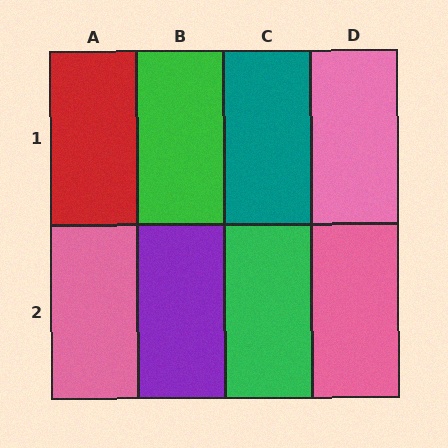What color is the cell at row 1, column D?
Pink.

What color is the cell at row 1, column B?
Green.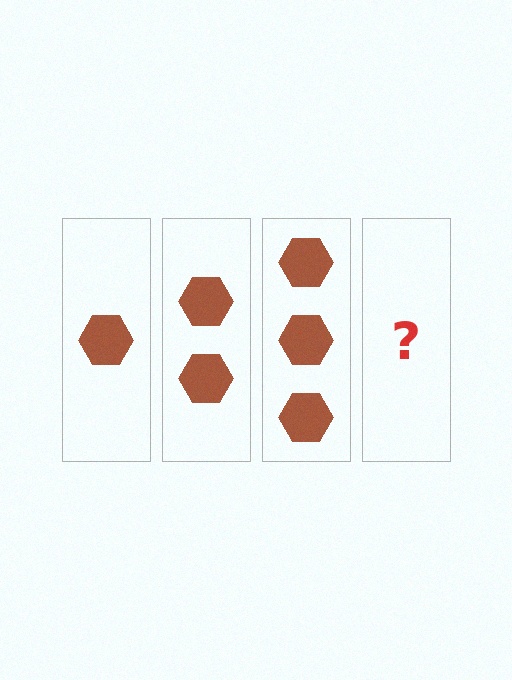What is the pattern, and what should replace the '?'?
The pattern is that each step adds one more hexagon. The '?' should be 4 hexagons.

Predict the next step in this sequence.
The next step is 4 hexagons.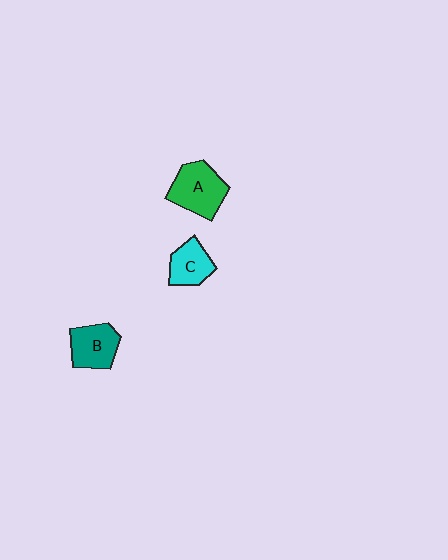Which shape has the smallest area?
Shape C (cyan).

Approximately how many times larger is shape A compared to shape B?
Approximately 1.2 times.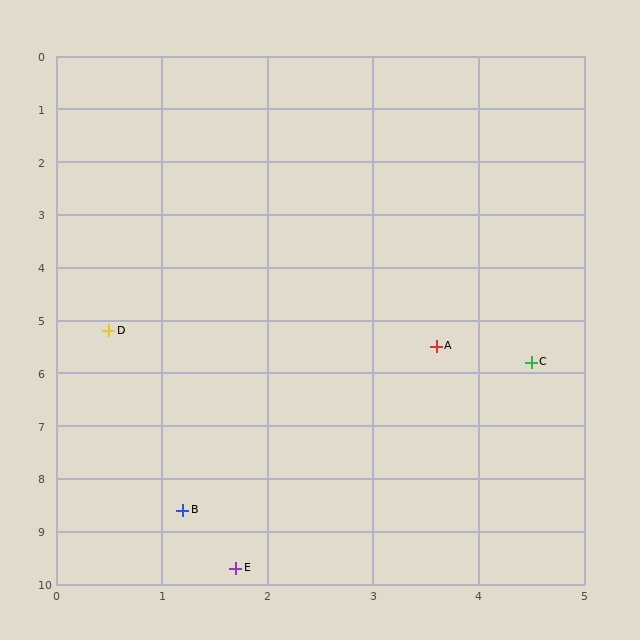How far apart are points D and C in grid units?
Points D and C are about 4.0 grid units apart.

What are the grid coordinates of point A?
Point A is at approximately (3.6, 5.5).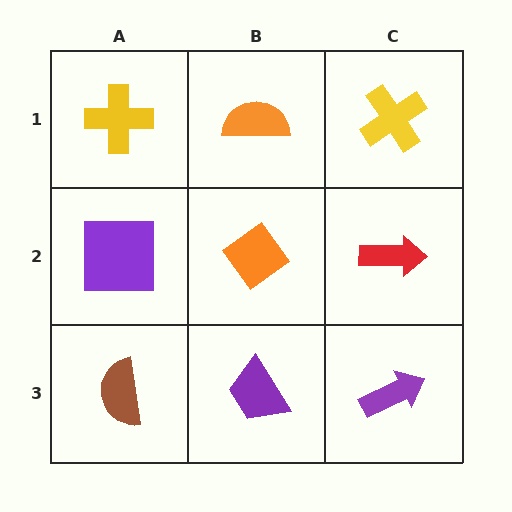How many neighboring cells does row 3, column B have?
3.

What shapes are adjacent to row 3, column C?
A red arrow (row 2, column C), a purple trapezoid (row 3, column B).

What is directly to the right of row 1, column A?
An orange semicircle.